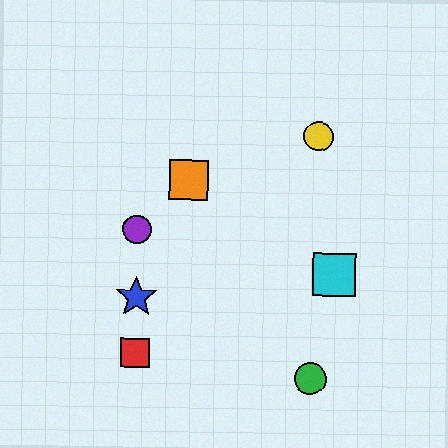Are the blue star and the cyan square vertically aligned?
No, the blue star is at x≈136 and the cyan square is at x≈334.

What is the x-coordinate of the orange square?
The orange square is at x≈189.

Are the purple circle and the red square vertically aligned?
Yes, both are at x≈137.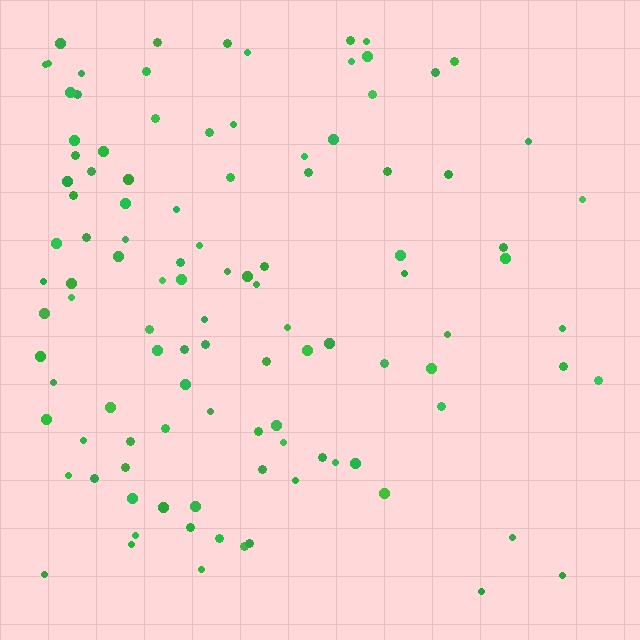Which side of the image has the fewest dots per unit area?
The right.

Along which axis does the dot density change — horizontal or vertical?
Horizontal.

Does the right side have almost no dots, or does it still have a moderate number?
Still a moderate number, just noticeably fewer than the left.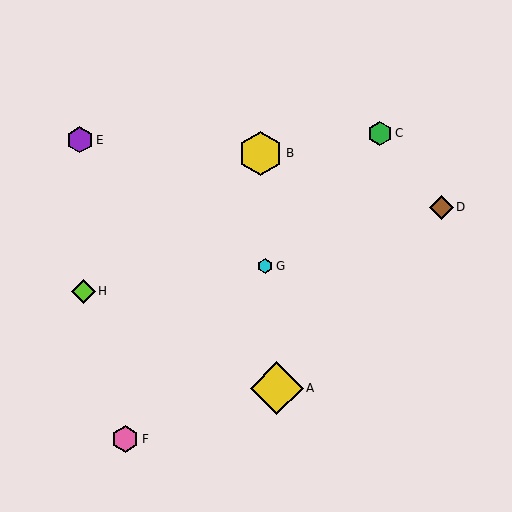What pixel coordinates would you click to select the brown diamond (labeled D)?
Click at (442, 207) to select the brown diamond D.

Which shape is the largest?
The yellow diamond (labeled A) is the largest.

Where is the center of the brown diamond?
The center of the brown diamond is at (442, 207).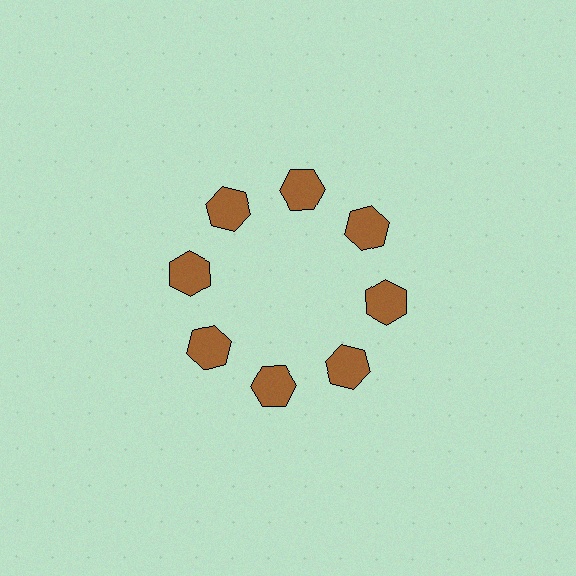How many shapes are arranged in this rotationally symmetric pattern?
There are 8 shapes, arranged in 8 groups of 1.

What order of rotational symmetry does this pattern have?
This pattern has 8-fold rotational symmetry.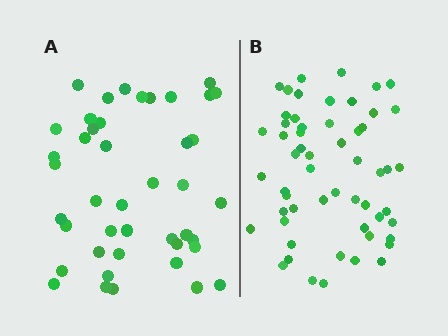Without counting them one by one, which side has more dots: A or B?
Region B (the right region) has more dots.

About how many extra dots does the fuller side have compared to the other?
Region B has approximately 15 more dots than region A.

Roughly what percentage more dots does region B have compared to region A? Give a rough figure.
About 30% more.